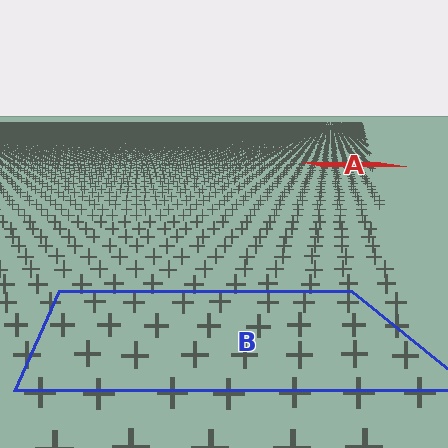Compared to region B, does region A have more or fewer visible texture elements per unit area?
Region A has more texture elements per unit area — they are packed more densely because it is farther away.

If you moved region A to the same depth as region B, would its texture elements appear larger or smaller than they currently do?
They would appear larger. At a closer depth, the same texture elements are projected at a bigger on-screen size.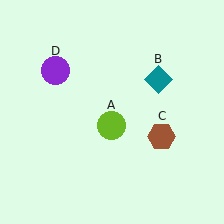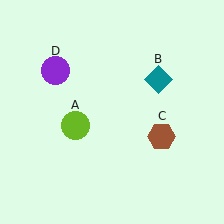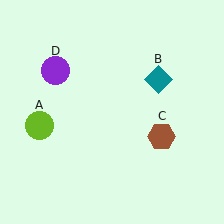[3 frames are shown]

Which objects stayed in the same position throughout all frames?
Teal diamond (object B) and brown hexagon (object C) and purple circle (object D) remained stationary.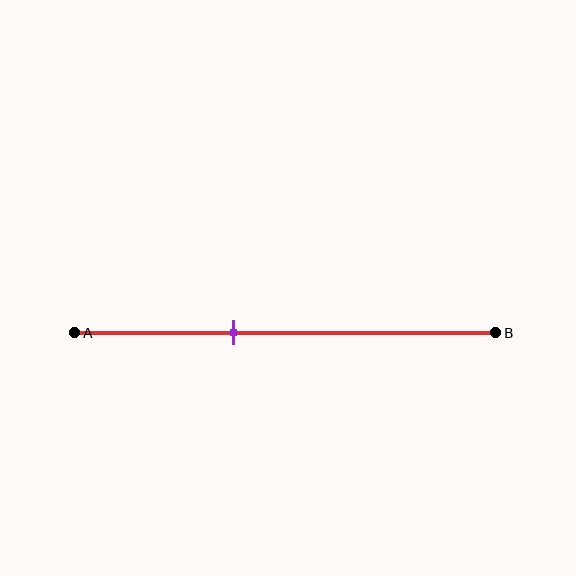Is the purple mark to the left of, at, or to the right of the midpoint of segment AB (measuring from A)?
The purple mark is to the left of the midpoint of segment AB.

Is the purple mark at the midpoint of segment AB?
No, the mark is at about 40% from A, not at the 50% midpoint.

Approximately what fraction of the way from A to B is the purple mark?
The purple mark is approximately 40% of the way from A to B.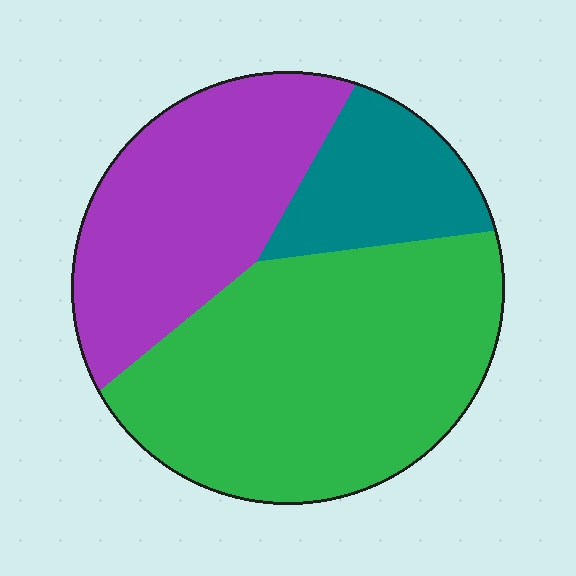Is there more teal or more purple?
Purple.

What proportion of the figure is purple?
Purple covers roughly 35% of the figure.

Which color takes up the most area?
Green, at roughly 50%.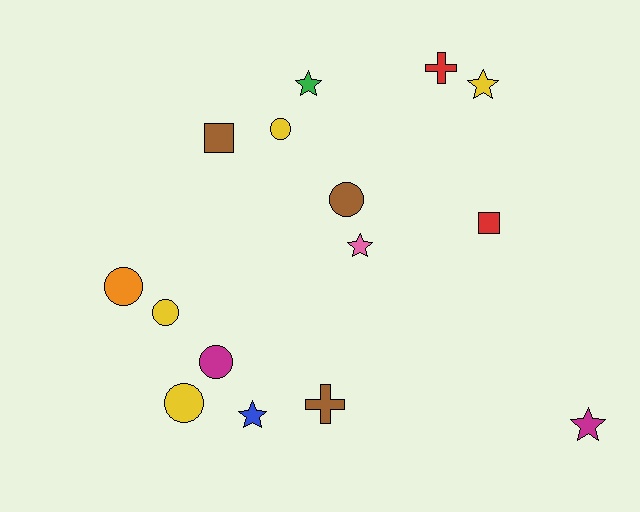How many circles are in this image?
There are 6 circles.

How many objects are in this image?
There are 15 objects.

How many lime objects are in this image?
There are no lime objects.